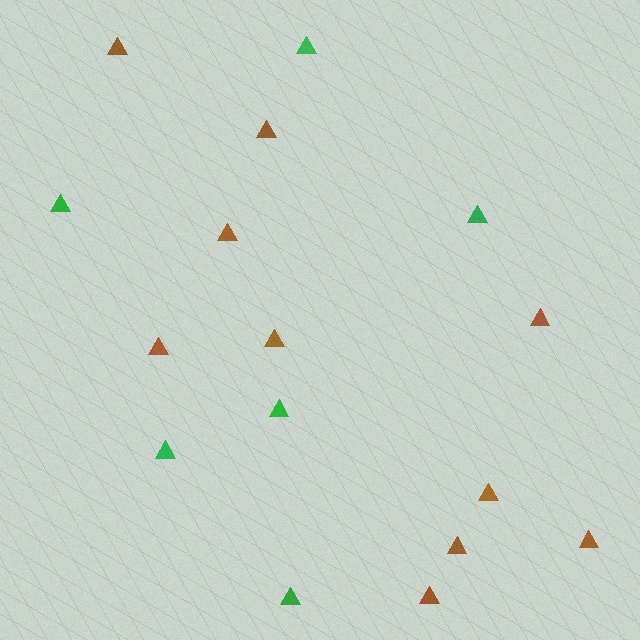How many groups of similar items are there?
There are 2 groups: one group of brown triangles (10) and one group of green triangles (6).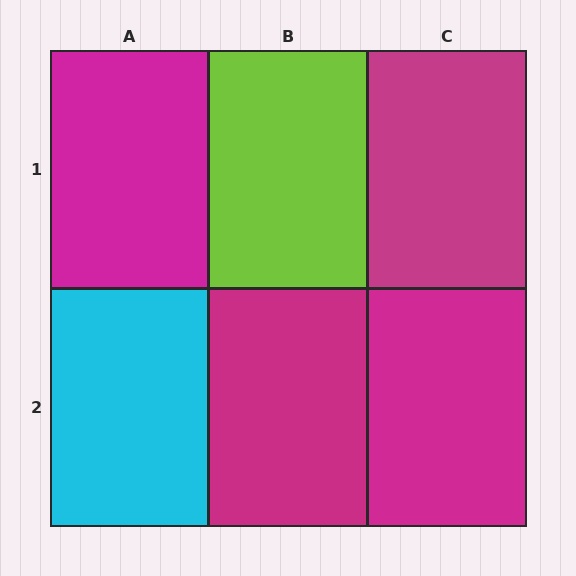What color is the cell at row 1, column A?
Magenta.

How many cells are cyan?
1 cell is cyan.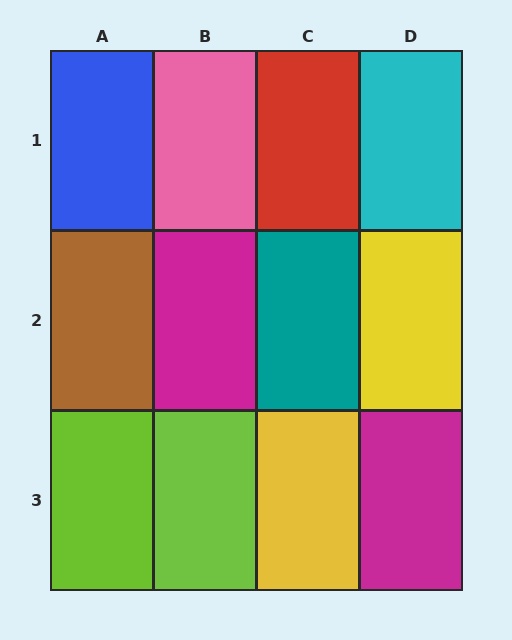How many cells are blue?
1 cell is blue.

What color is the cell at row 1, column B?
Pink.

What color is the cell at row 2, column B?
Magenta.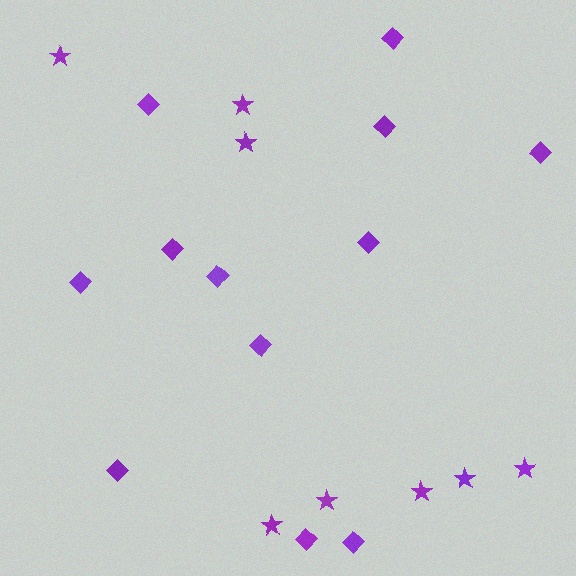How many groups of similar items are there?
There are 2 groups: one group of diamonds (12) and one group of stars (8).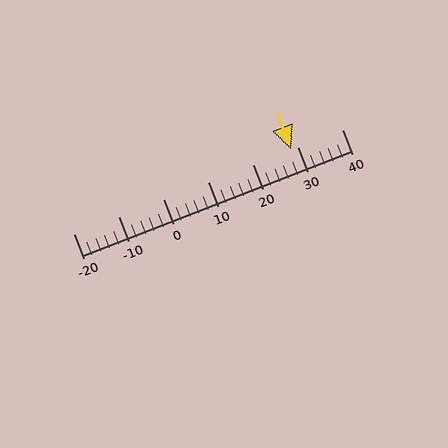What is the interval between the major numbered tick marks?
The major tick marks are spaced 10 units apart.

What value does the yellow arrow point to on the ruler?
The yellow arrow points to approximately 29.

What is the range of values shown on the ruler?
The ruler shows values from -20 to 40.